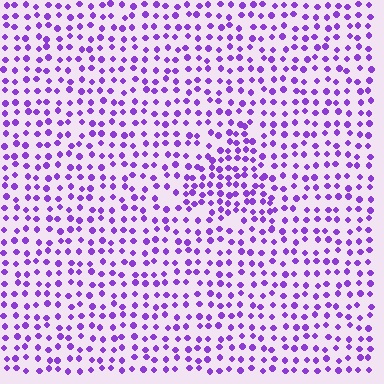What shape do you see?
I see a triangle.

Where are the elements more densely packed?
The elements are more densely packed inside the triangle boundary.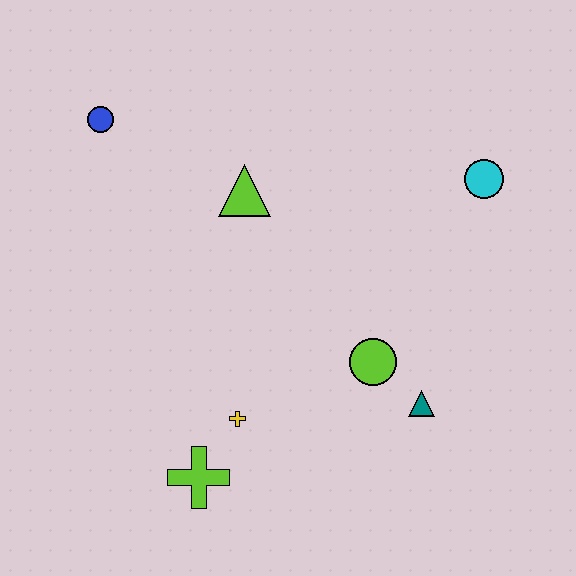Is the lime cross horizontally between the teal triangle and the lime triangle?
No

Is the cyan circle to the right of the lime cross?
Yes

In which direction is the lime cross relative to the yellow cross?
The lime cross is below the yellow cross.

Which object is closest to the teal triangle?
The lime circle is closest to the teal triangle.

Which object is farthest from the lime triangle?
The lime cross is farthest from the lime triangle.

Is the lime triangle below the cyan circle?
Yes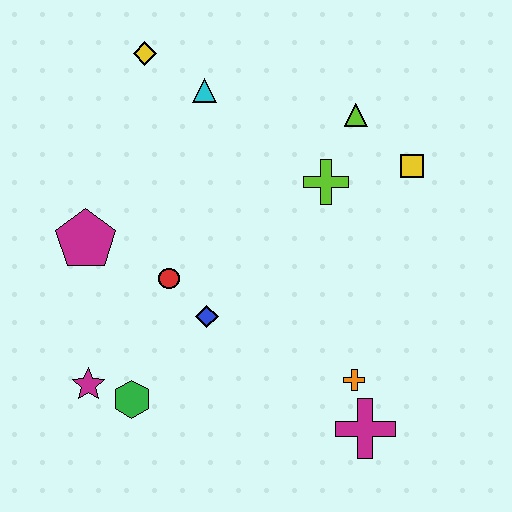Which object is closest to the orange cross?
The magenta cross is closest to the orange cross.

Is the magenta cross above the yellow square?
No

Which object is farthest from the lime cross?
The magenta star is farthest from the lime cross.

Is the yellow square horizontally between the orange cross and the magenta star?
No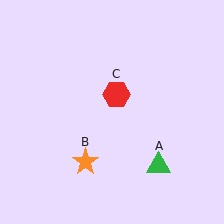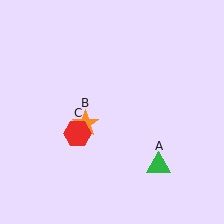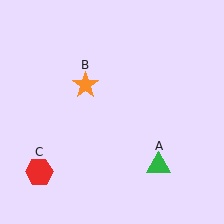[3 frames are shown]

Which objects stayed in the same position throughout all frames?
Green triangle (object A) remained stationary.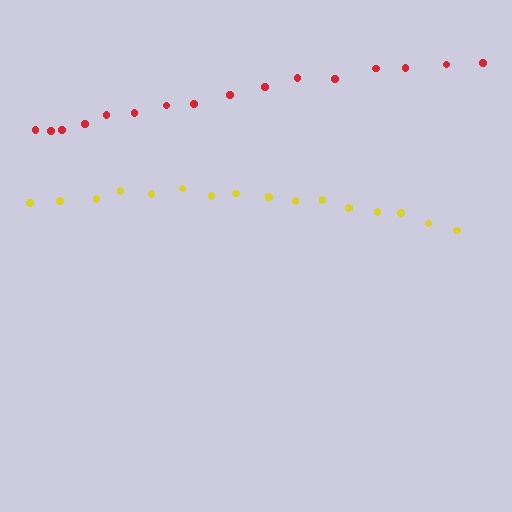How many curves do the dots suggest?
There are 2 distinct paths.